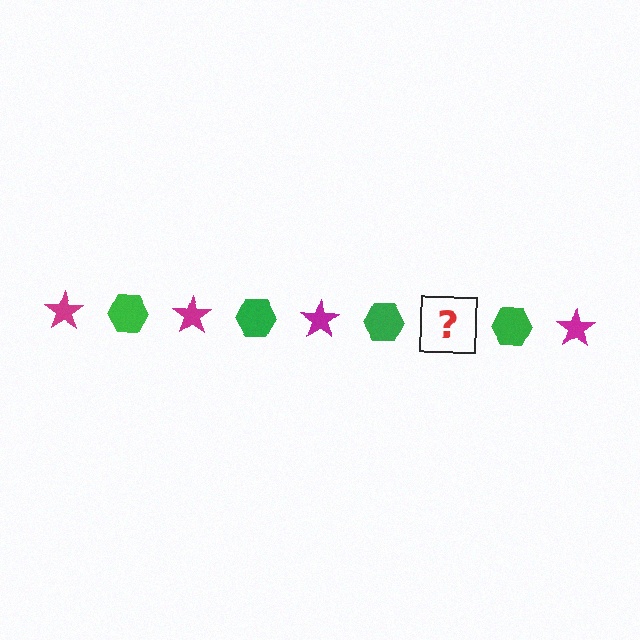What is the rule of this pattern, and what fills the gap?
The rule is that the pattern alternates between magenta star and green hexagon. The gap should be filled with a magenta star.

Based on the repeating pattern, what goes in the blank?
The blank should be a magenta star.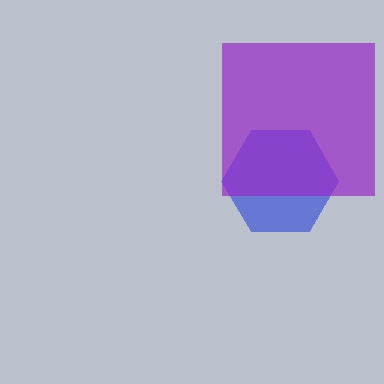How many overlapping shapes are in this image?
There are 2 overlapping shapes in the image.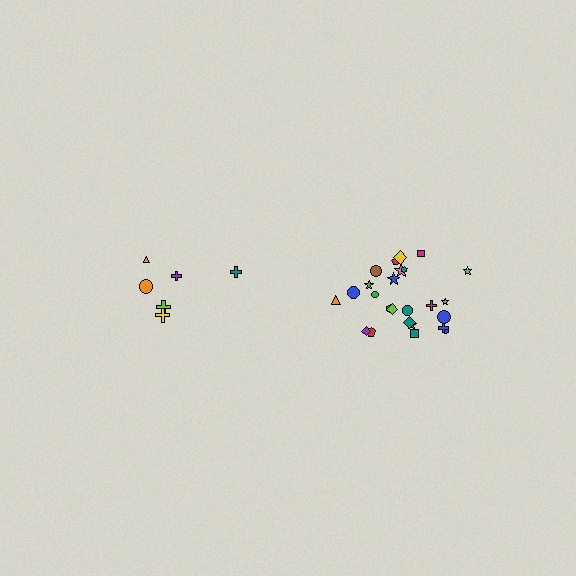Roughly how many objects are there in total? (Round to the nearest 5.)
Roughly 30 objects in total.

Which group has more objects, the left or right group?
The right group.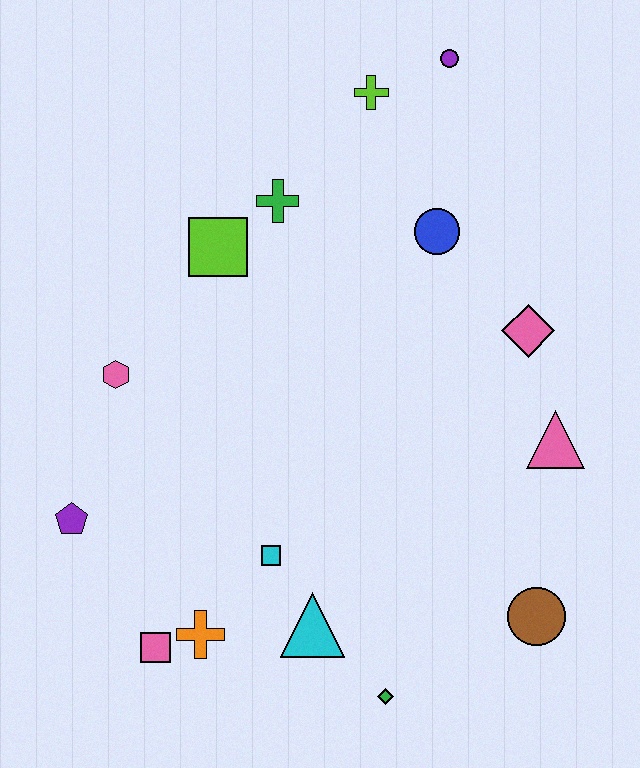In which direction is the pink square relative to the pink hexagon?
The pink square is below the pink hexagon.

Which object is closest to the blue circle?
The pink diamond is closest to the blue circle.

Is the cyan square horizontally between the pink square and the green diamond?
Yes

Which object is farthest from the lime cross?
The green diamond is farthest from the lime cross.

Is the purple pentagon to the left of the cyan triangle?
Yes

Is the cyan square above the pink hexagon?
No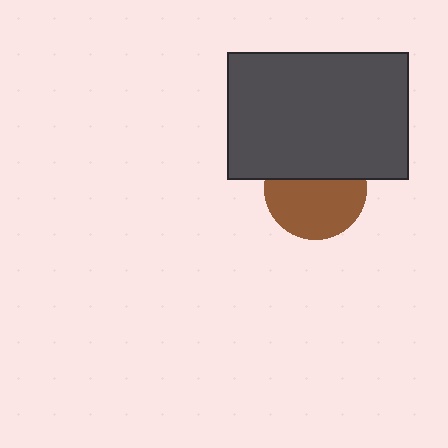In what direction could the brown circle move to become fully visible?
The brown circle could move down. That would shift it out from behind the dark gray rectangle entirely.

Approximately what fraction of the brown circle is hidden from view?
Roughly 39% of the brown circle is hidden behind the dark gray rectangle.